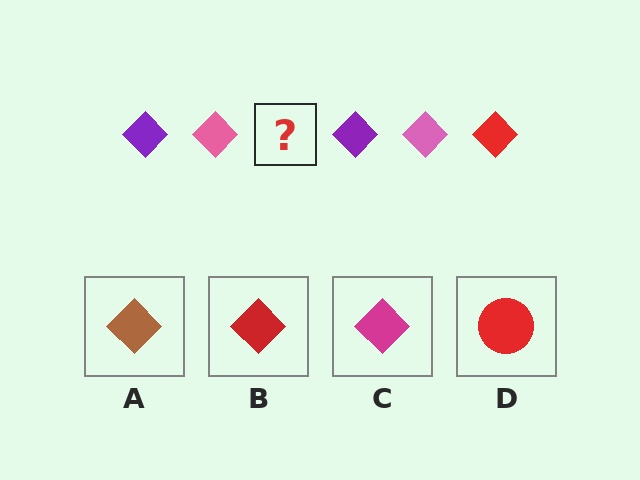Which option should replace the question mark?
Option B.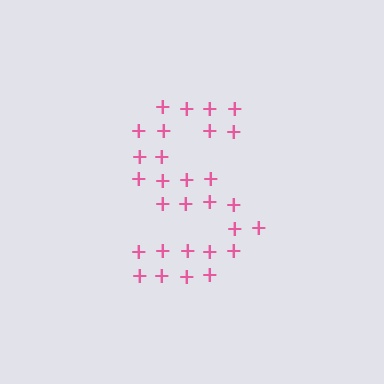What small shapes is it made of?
It is made of small plus signs.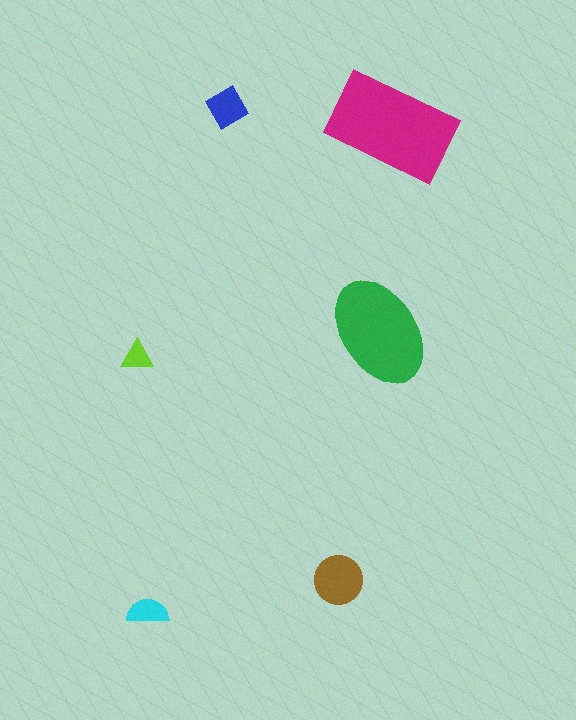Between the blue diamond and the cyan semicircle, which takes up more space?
The blue diamond.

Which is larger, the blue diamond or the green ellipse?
The green ellipse.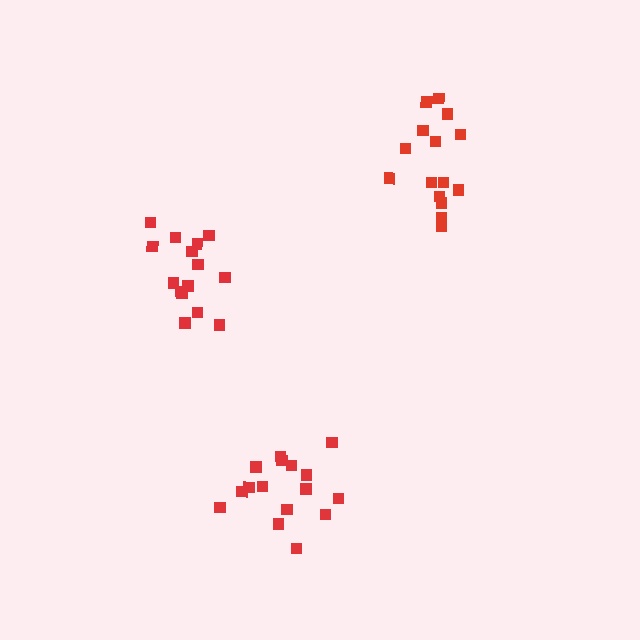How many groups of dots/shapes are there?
There are 3 groups.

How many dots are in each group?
Group 1: 17 dots, Group 2: 15 dots, Group 3: 15 dots (47 total).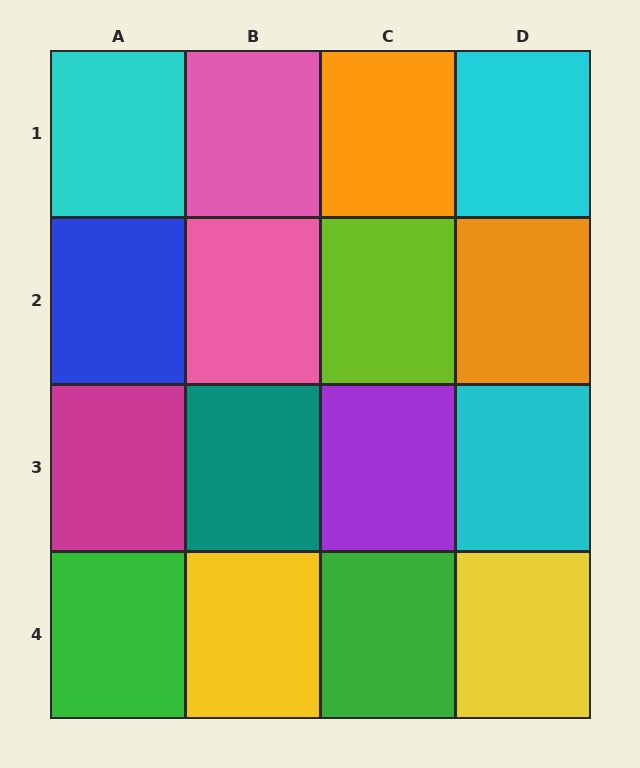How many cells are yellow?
2 cells are yellow.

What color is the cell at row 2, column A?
Blue.